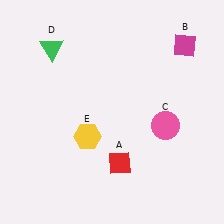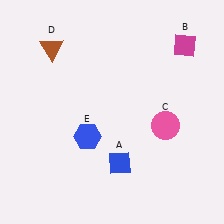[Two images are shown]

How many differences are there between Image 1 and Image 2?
There are 3 differences between the two images.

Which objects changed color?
A changed from red to blue. D changed from green to brown. E changed from yellow to blue.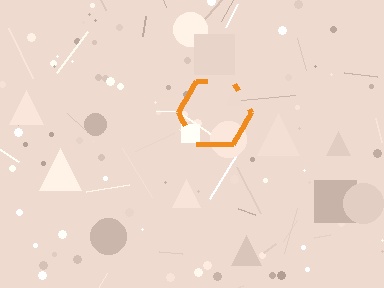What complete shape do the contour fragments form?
The contour fragments form a hexagon.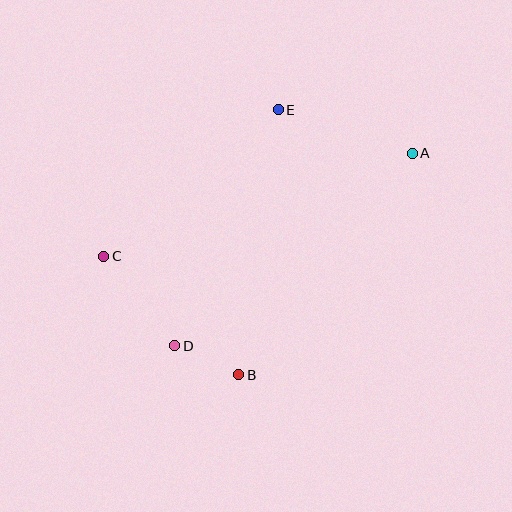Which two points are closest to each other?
Points B and D are closest to each other.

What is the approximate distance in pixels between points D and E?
The distance between D and E is approximately 257 pixels.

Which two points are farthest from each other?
Points A and C are farthest from each other.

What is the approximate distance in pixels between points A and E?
The distance between A and E is approximately 141 pixels.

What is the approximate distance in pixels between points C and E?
The distance between C and E is approximately 228 pixels.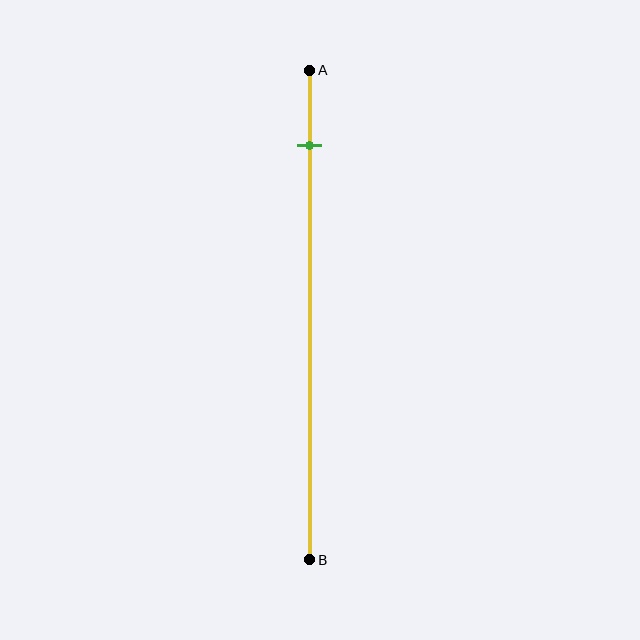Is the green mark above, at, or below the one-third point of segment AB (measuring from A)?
The green mark is above the one-third point of segment AB.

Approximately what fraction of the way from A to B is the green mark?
The green mark is approximately 15% of the way from A to B.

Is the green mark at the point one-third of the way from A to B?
No, the mark is at about 15% from A, not at the 33% one-third point.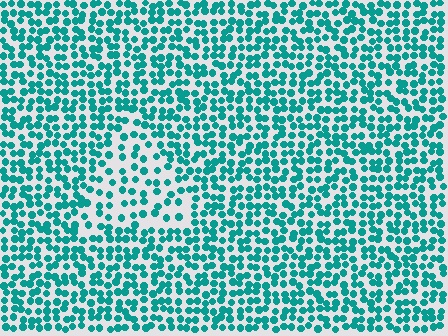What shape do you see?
I see a triangle.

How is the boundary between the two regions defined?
The boundary is defined by a change in element density (approximately 1.8x ratio). All elements are the same color, size, and shape.